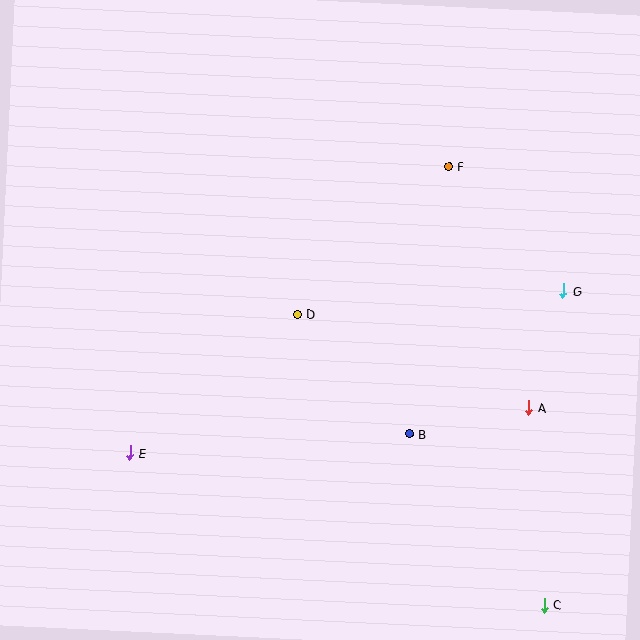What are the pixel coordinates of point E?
Point E is at (130, 453).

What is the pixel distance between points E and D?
The distance between E and D is 218 pixels.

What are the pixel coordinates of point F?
Point F is at (448, 167).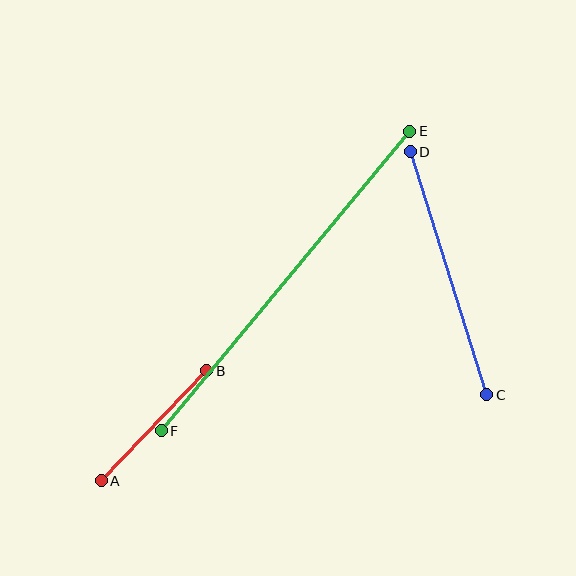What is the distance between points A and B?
The distance is approximately 153 pixels.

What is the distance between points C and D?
The distance is approximately 255 pixels.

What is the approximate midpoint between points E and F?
The midpoint is at approximately (285, 281) pixels.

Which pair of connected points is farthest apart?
Points E and F are farthest apart.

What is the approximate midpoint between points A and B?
The midpoint is at approximately (154, 426) pixels.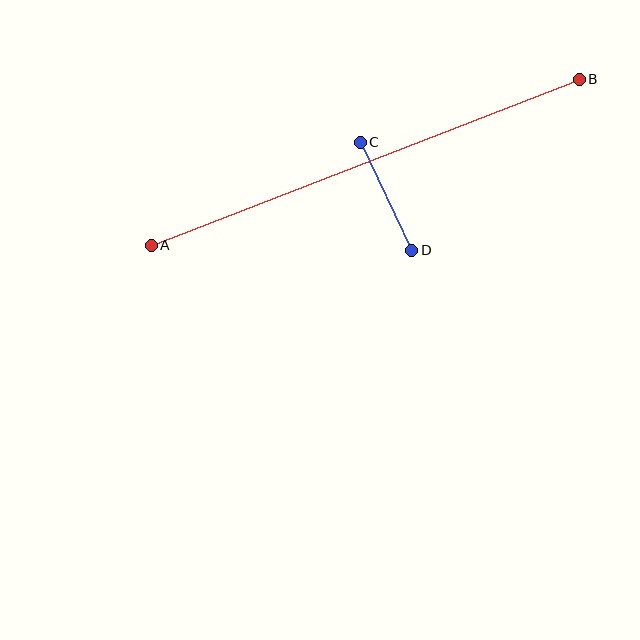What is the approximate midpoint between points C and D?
The midpoint is at approximately (386, 196) pixels.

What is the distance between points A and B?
The distance is approximately 459 pixels.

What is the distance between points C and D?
The distance is approximately 120 pixels.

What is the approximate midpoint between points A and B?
The midpoint is at approximately (365, 162) pixels.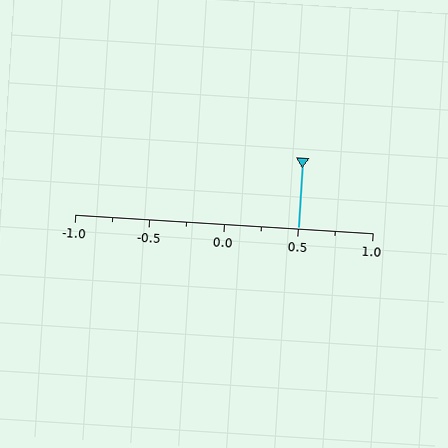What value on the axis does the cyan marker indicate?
The marker indicates approximately 0.5.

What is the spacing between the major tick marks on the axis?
The major ticks are spaced 0.5 apart.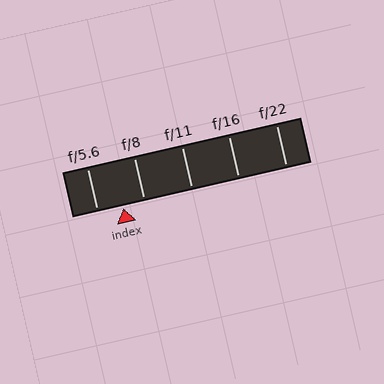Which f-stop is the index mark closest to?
The index mark is closest to f/8.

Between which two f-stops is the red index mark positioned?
The index mark is between f/5.6 and f/8.